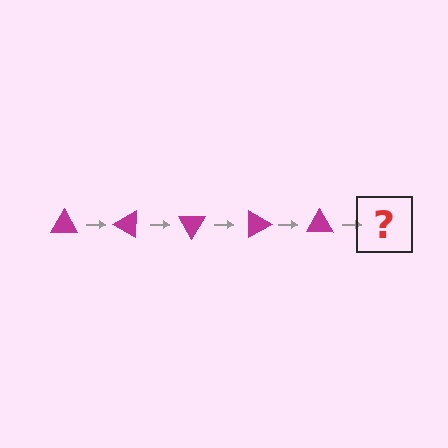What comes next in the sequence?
The next element should be a magenta triangle rotated 150 degrees.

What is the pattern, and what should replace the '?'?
The pattern is that the triangle rotates 30 degrees each step. The '?' should be a magenta triangle rotated 150 degrees.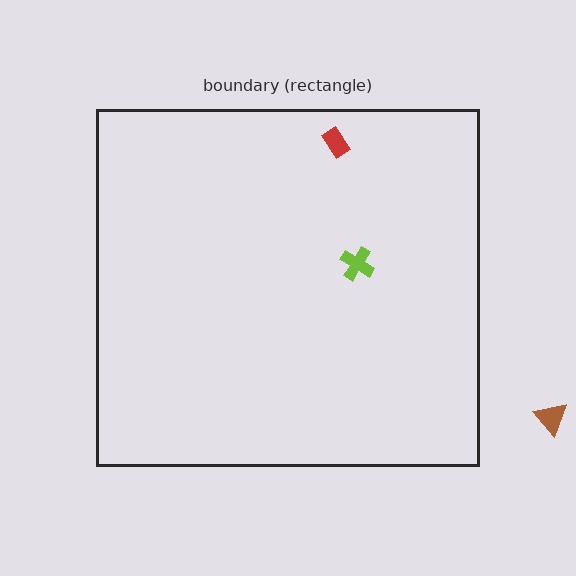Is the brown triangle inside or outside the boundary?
Outside.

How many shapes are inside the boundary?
2 inside, 1 outside.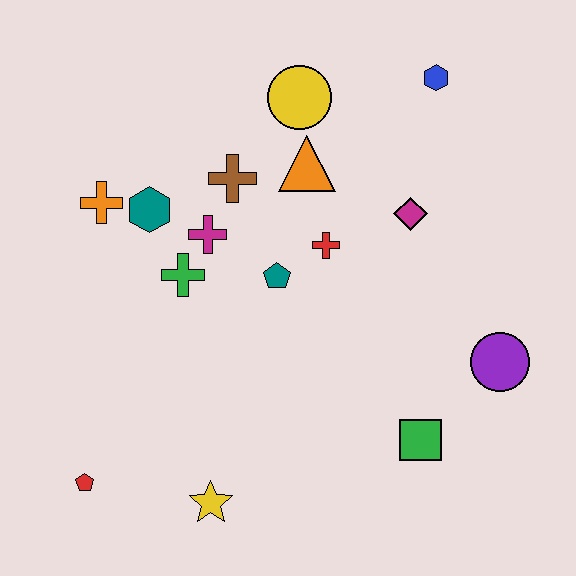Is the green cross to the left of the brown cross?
Yes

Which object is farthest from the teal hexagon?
The purple circle is farthest from the teal hexagon.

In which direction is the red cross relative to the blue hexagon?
The red cross is below the blue hexagon.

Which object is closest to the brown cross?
The magenta cross is closest to the brown cross.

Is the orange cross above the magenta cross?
Yes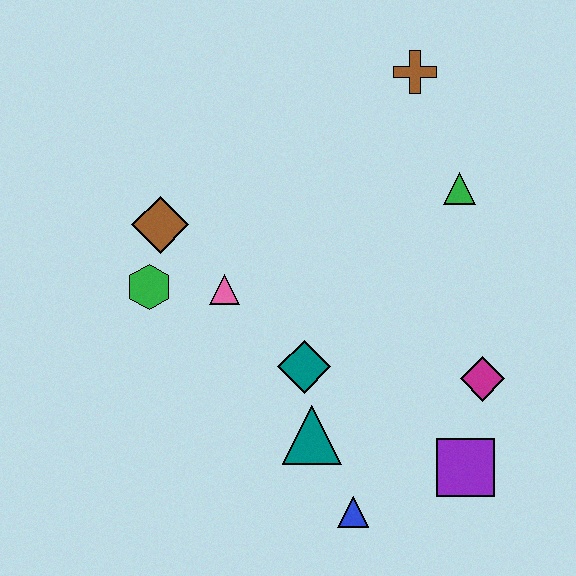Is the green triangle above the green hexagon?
Yes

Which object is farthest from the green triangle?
The blue triangle is farthest from the green triangle.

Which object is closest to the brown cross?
The green triangle is closest to the brown cross.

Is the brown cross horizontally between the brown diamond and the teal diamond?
No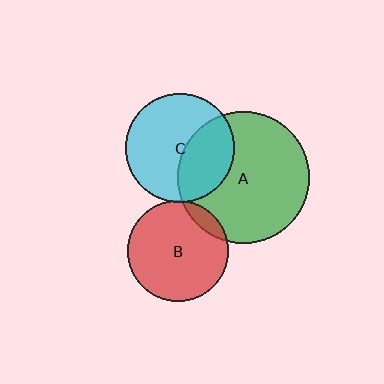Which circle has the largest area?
Circle A (green).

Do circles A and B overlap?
Yes.